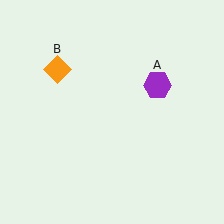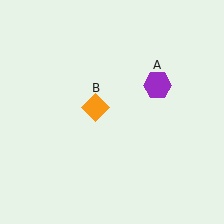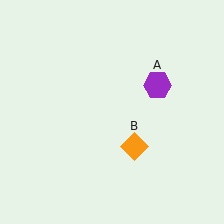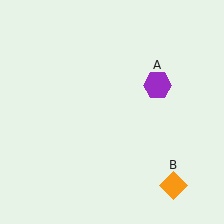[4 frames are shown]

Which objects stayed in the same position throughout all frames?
Purple hexagon (object A) remained stationary.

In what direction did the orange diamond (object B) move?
The orange diamond (object B) moved down and to the right.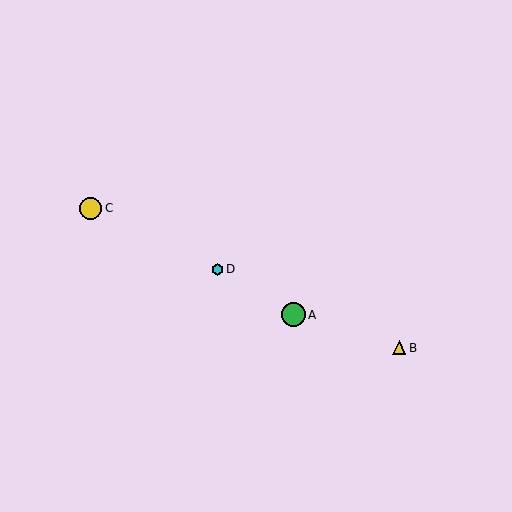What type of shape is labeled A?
Shape A is a green circle.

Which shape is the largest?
The green circle (labeled A) is the largest.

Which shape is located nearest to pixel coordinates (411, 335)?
The yellow triangle (labeled B) at (399, 348) is nearest to that location.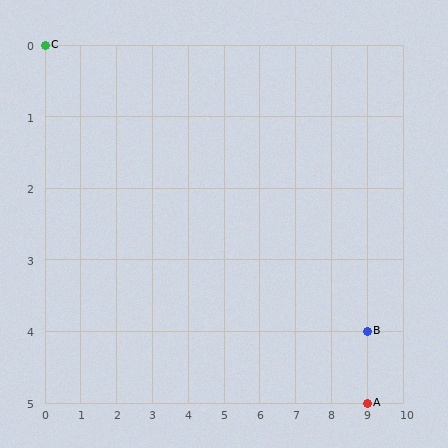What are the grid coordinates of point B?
Point B is at grid coordinates (9, 4).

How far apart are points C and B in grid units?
Points C and B are 9 columns and 4 rows apart (about 9.8 grid units diagonally).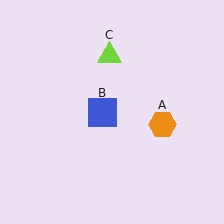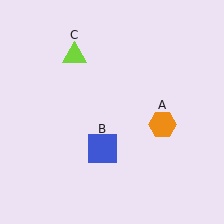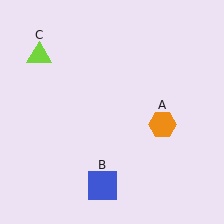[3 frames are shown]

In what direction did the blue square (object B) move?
The blue square (object B) moved down.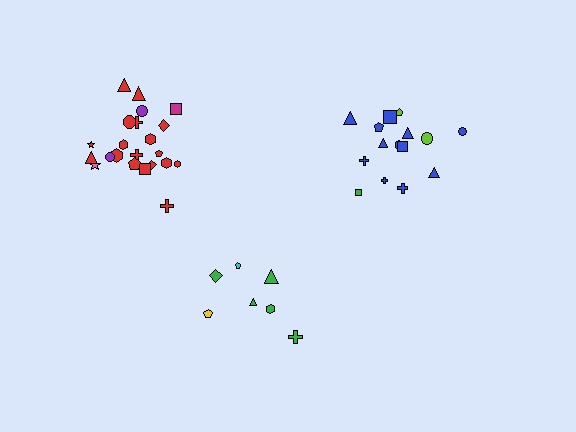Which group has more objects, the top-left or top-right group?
The top-left group.